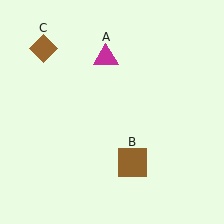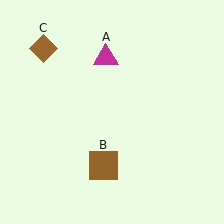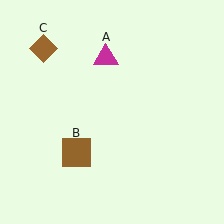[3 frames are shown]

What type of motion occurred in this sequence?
The brown square (object B) rotated clockwise around the center of the scene.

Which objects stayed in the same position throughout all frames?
Magenta triangle (object A) and brown diamond (object C) remained stationary.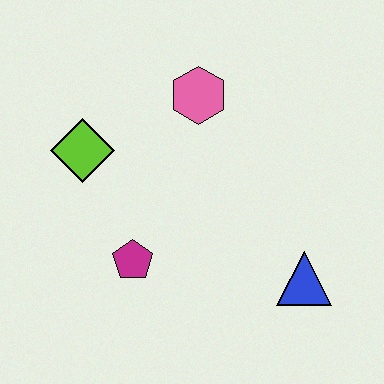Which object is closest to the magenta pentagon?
The lime diamond is closest to the magenta pentagon.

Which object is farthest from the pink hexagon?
The blue triangle is farthest from the pink hexagon.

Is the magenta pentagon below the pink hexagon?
Yes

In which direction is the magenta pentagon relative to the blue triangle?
The magenta pentagon is to the left of the blue triangle.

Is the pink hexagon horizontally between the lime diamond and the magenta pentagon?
No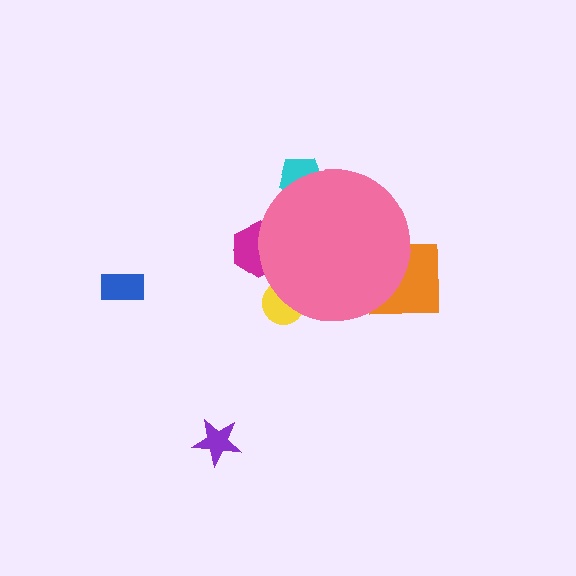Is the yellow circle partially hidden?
Yes, the yellow circle is partially hidden behind the pink circle.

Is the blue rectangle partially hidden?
No, the blue rectangle is fully visible.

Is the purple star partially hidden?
No, the purple star is fully visible.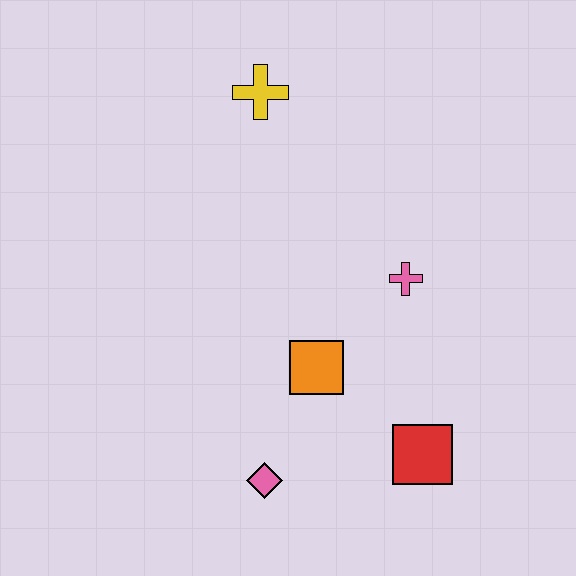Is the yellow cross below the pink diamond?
No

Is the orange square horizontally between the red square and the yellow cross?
Yes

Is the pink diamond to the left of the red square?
Yes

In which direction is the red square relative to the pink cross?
The red square is below the pink cross.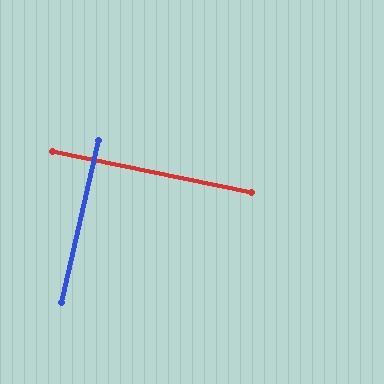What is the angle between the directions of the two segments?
Approximately 89 degrees.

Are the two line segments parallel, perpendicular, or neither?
Perpendicular — they meet at approximately 89°.